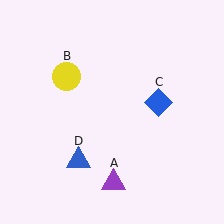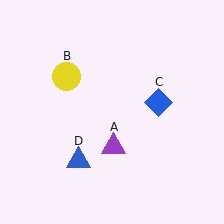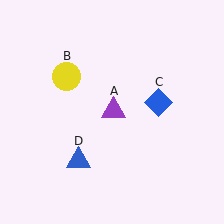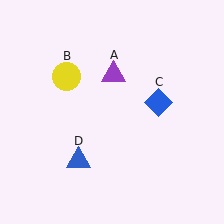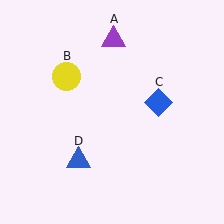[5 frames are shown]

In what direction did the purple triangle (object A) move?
The purple triangle (object A) moved up.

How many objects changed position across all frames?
1 object changed position: purple triangle (object A).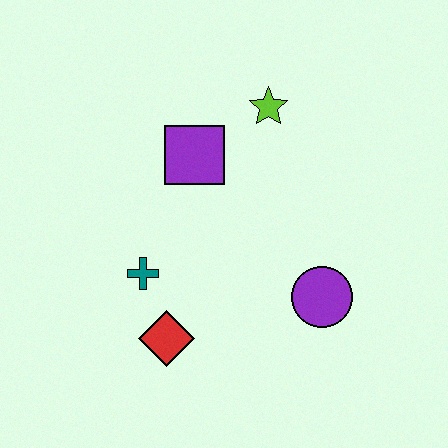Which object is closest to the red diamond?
The teal cross is closest to the red diamond.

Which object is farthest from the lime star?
The red diamond is farthest from the lime star.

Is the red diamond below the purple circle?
Yes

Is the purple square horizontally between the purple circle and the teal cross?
Yes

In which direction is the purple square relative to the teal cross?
The purple square is above the teal cross.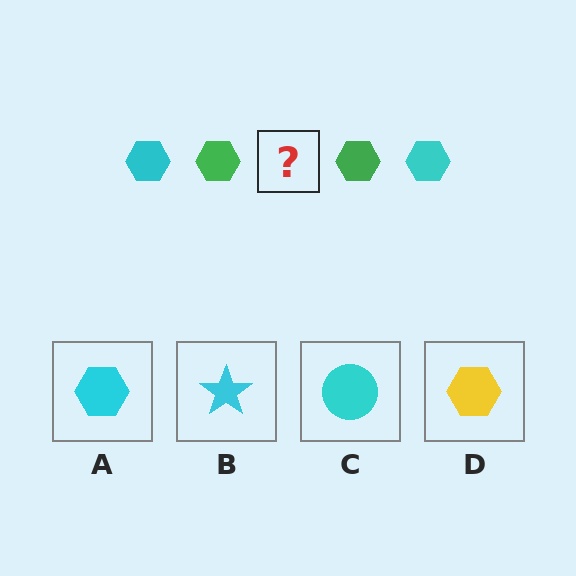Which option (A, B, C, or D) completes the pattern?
A.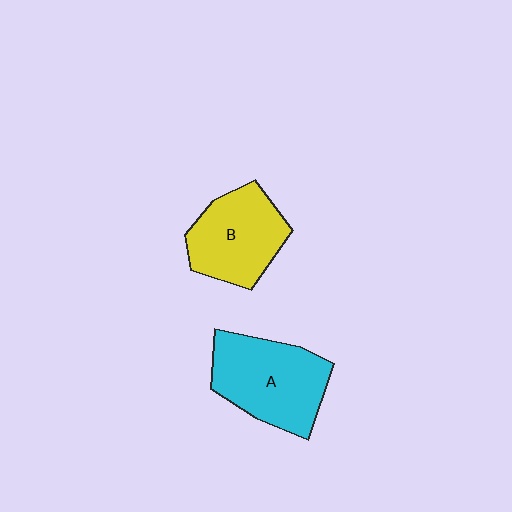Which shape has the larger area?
Shape A (cyan).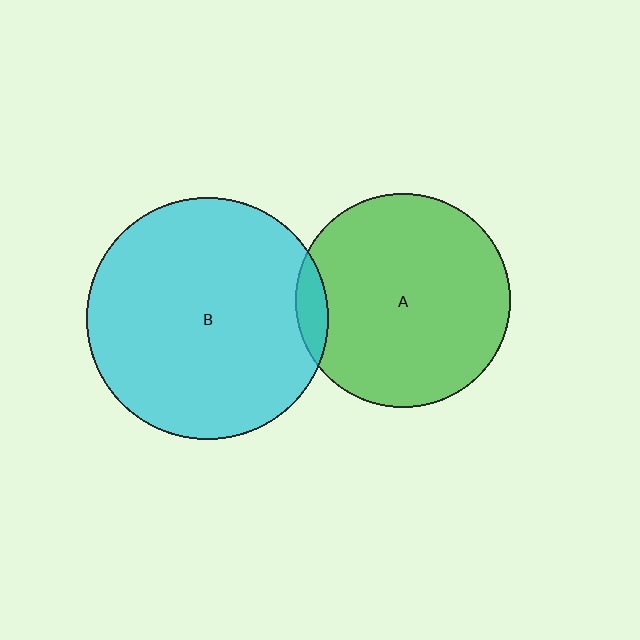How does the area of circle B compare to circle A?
Approximately 1.3 times.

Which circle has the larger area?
Circle B (cyan).